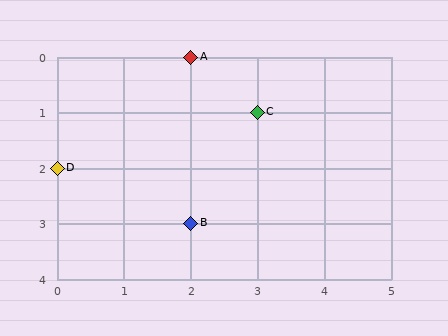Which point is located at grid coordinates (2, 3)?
Point B is at (2, 3).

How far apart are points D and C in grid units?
Points D and C are 3 columns and 1 row apart (about 3.2 grid units diagonally).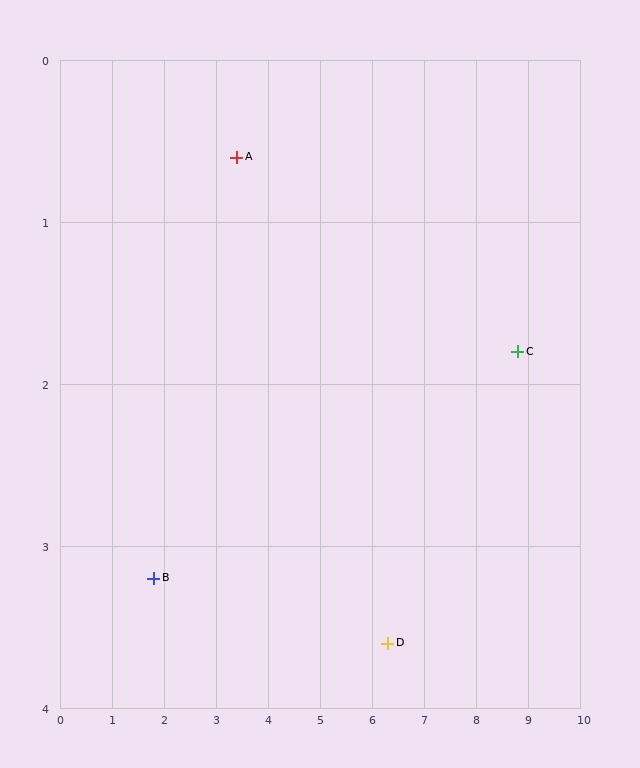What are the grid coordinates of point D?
Point D is at approximately (6.3, 3.6).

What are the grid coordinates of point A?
Point A is at approximately (3.4, 0.6).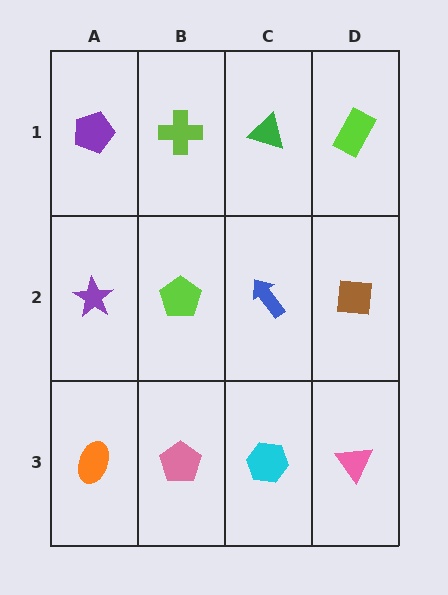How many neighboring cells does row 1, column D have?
2.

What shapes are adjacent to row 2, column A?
A purple pentagon (row 1, column A), an orange ellipse (row 3, column A), a lime pentagon (row 2, column B).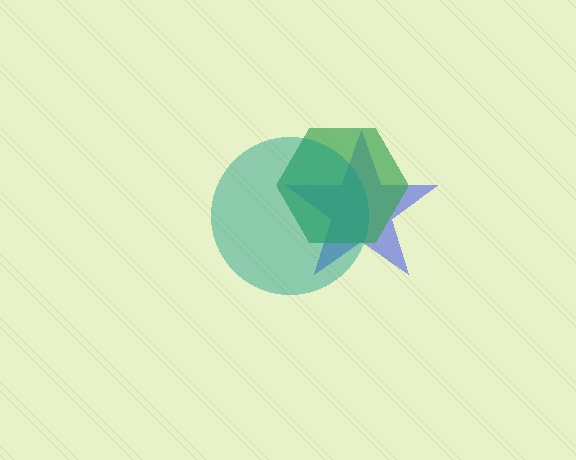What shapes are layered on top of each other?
The layered shapes are: a blue star, a green hexagon, a teal circle.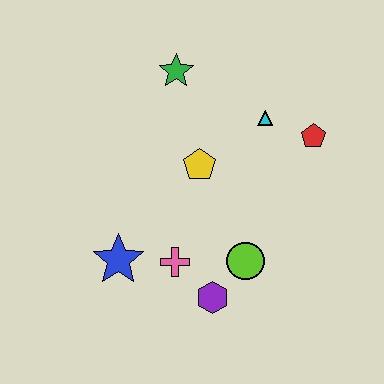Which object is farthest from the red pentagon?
The blue star is farthest from the red pentagon.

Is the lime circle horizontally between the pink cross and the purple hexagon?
No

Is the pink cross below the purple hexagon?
No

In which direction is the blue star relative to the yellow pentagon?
The blue star is below the yellow pentagon.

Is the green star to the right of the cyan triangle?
No